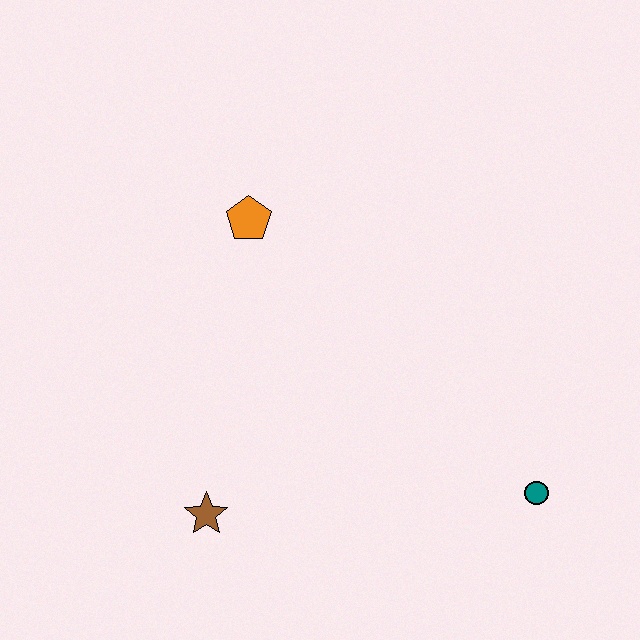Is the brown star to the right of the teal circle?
No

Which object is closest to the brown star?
The orange pentagon is closest to the brown star.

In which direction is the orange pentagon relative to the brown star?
The orange pentagon is above the brown star.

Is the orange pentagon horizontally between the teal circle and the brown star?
Yes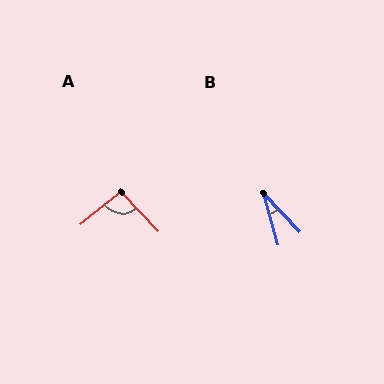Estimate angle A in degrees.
Approximately 95 degrees.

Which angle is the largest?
A, at approximately 95 degrees.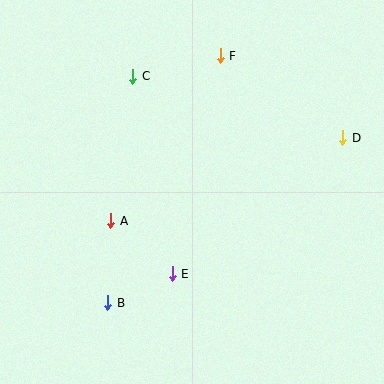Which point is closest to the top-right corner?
Point D is closest to the top-right corner.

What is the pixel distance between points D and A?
The distance between D and A is 247 pixels.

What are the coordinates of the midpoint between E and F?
The midpoint between E and F is at (196, 165).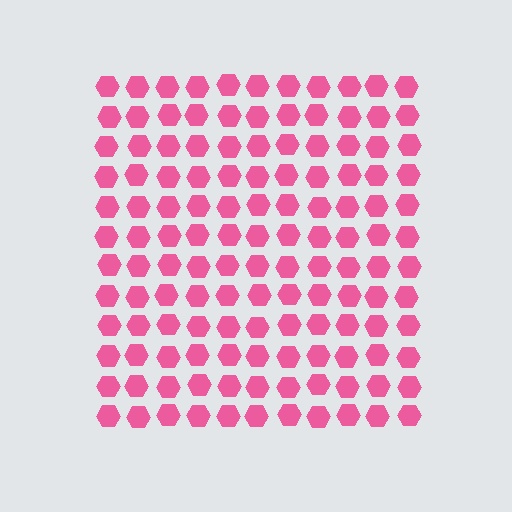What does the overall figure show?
The overall figure shows a square.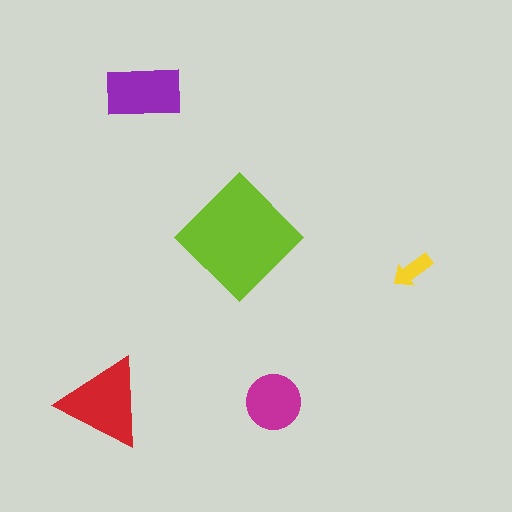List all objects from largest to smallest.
The lime diamond, the red triangle, the purple rectangle, the magenta circle, the yellow arrow.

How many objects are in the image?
There are 5 objects in the image.